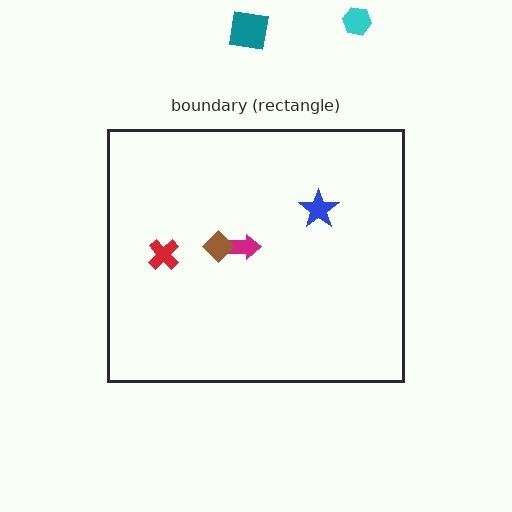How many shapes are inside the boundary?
4 inside, 2 outside.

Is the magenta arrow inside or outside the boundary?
Inside.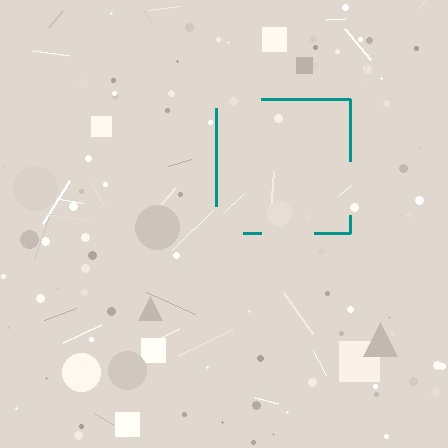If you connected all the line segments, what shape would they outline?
They would outline a square.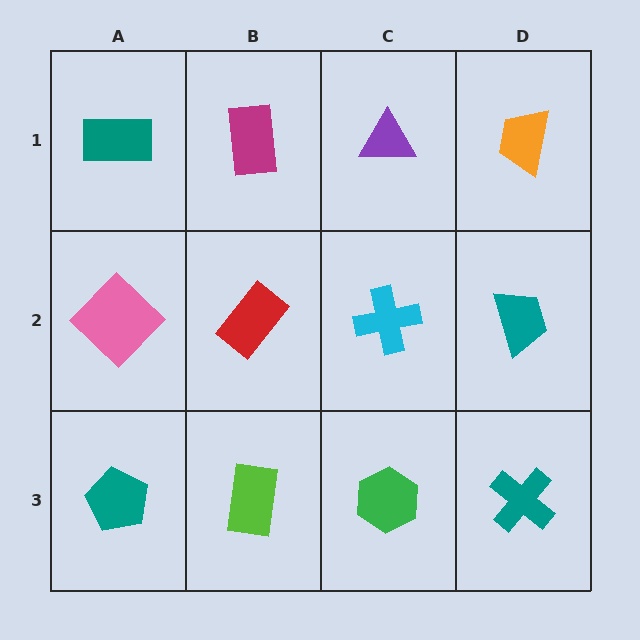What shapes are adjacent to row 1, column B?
A red rectangle (row 2, column B), a teal rectangle (row 1, column A), a purple triangle (row 1, column C).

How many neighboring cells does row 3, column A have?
2.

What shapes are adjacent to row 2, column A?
A teal rectangle (row 1, column A), a teal pentagon (row 3, column A), a red rectangle (row 2, column B).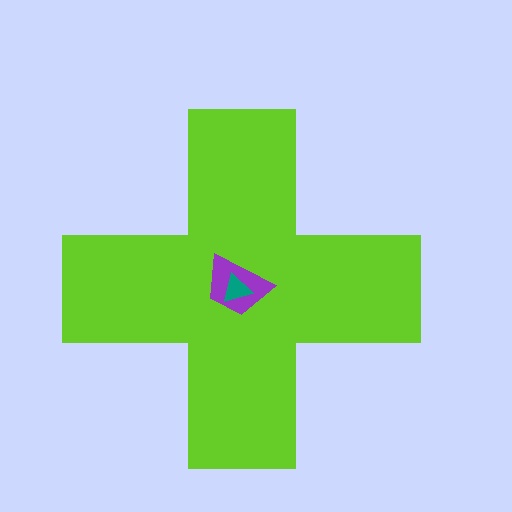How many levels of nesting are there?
3.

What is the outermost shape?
The lime cross.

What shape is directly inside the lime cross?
The purple trapezoid.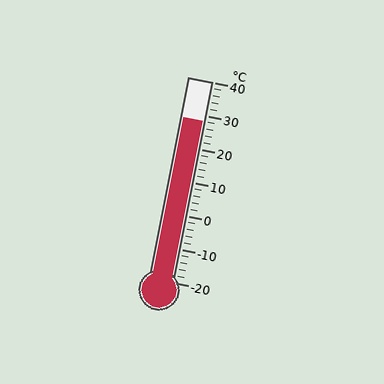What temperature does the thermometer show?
The thermometer shows approximately 28°C.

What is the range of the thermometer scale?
The thermometer scale ranges from -20°C to 40°C.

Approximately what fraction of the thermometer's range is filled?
The thermometer is filled to approximately 80% of its range.